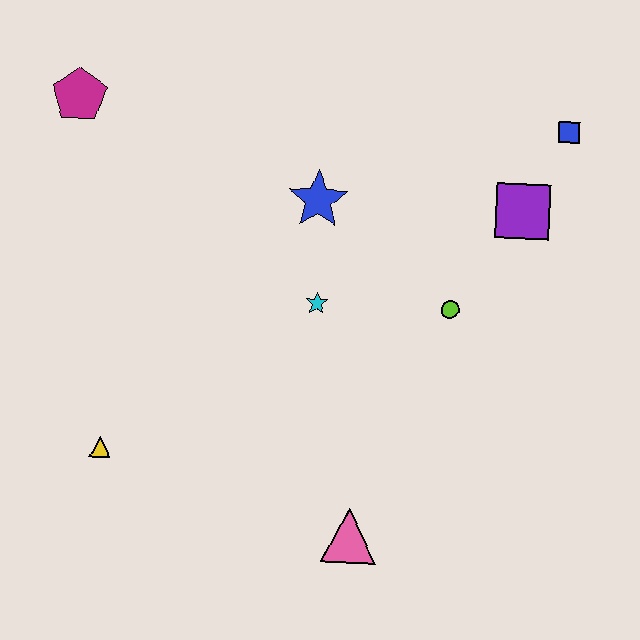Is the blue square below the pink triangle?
No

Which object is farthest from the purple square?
The yellow triangle is farthest from the purple square.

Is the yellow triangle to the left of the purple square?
Yes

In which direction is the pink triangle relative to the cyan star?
The pink triangle is below the cyan star.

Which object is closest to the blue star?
The cyan star is closest to the blue star.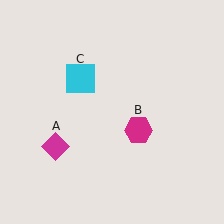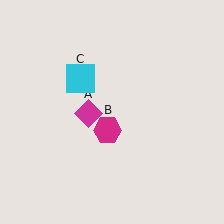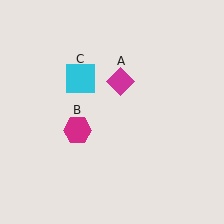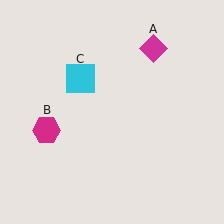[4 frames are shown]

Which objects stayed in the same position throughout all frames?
Cyan square (object C) remained stationary.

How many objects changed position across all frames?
2 objects changed position: magenta diamond (object A), magenta hexagon (object B).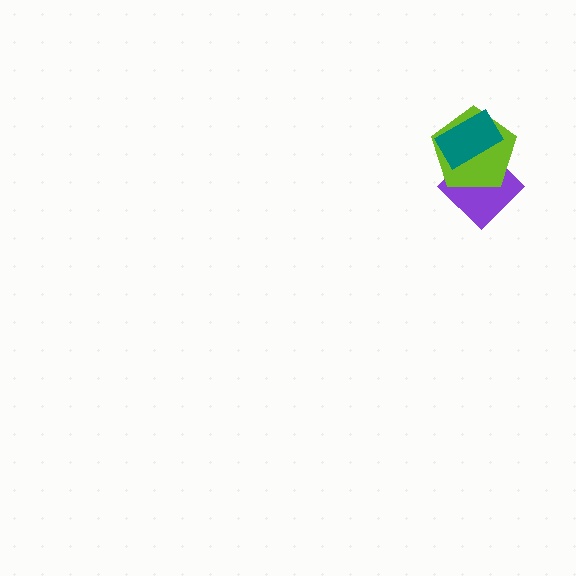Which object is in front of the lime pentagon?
The teal rectangle is in front of the lime pentagon.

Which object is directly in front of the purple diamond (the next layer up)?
The lime pentagon is directly in front of the purple diamond.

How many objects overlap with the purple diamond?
2 objects overlap with the purple diamond.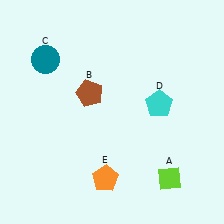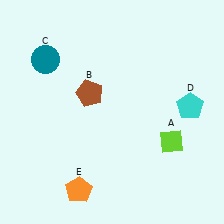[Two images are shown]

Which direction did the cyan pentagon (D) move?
The cyan pentagon (D) moved right.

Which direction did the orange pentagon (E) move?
The orange pentagon (E) moved left.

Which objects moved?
The objects that moved are: the lime diamond (A), the cyan pentagon (D), the orange pentagon (E).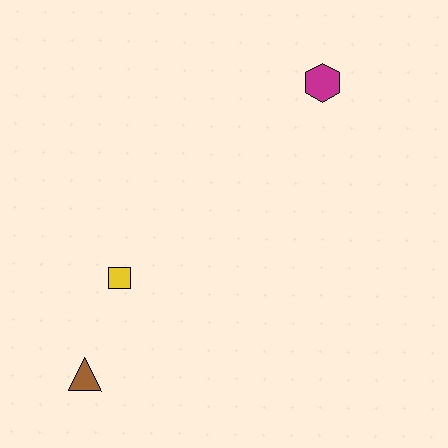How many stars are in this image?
There are no stars.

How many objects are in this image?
There are 3 objects.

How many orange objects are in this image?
There are no orange objects.